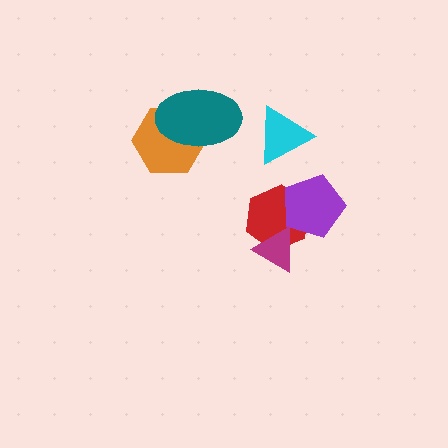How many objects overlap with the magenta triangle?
1 object overlaps with the magenta triangle.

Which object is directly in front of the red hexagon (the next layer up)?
The purple pentagon is directly in front of the red hexagon.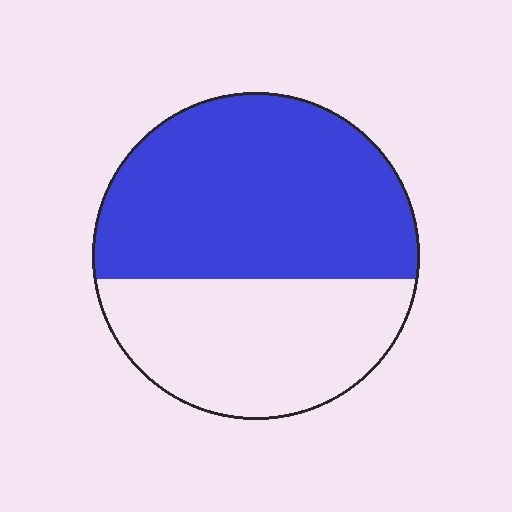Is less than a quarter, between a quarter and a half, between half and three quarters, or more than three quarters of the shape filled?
Between half and three quarters.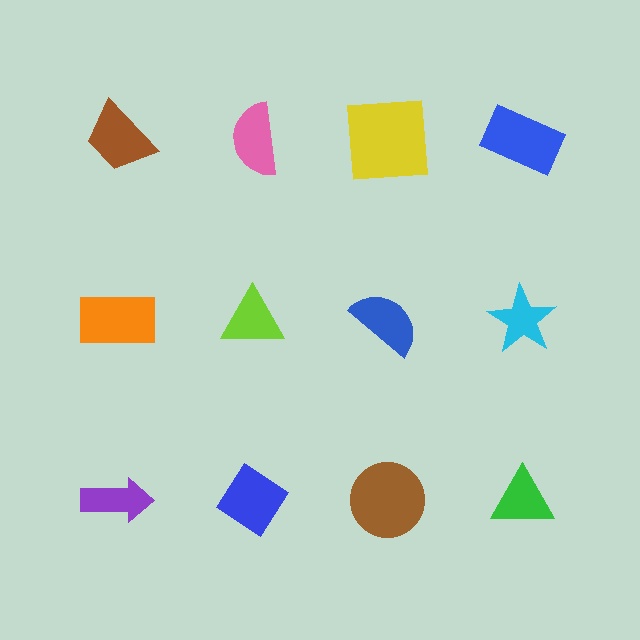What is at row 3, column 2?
A blue diamond.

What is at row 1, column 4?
A blue rectangle.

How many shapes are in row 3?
4 shapes.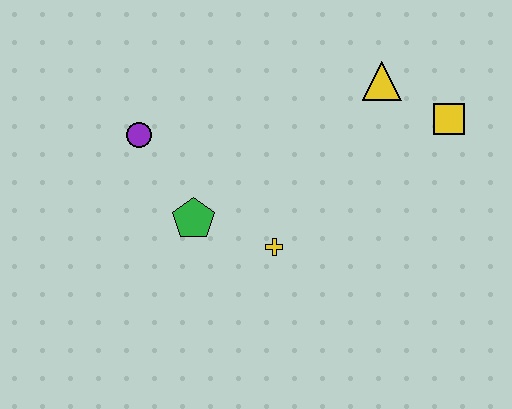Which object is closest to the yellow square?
The yellow triangle is closest to the yellow square.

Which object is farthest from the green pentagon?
The yellow square is farthest from the green pentagon.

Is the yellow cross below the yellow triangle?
Yes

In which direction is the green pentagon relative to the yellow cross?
The green pentagon is to the left of the yellow cross.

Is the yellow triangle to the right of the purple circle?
Yes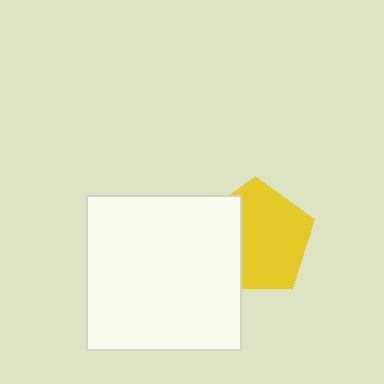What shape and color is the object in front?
The object in front is a white square.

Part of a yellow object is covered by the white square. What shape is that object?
It is a pentagon.